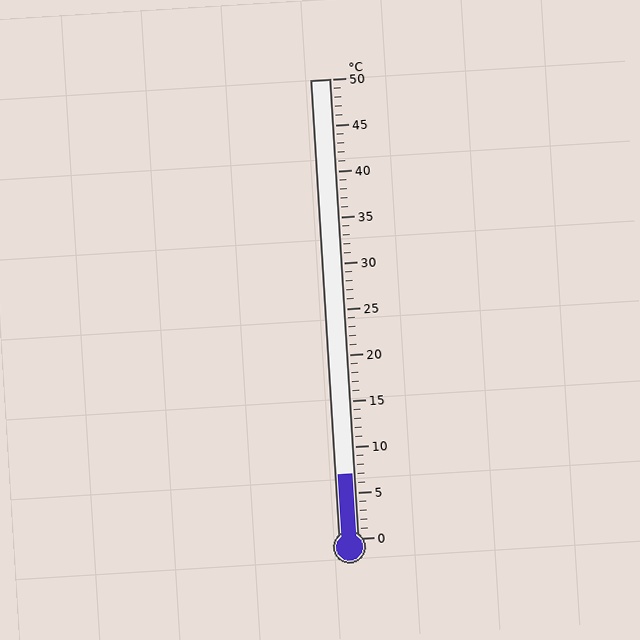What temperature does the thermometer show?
The thermometer shows approximately 7°C.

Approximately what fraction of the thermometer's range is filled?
The thermometer is filled to approximately 15% of its range.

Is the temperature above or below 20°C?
The temperature is below 20°C.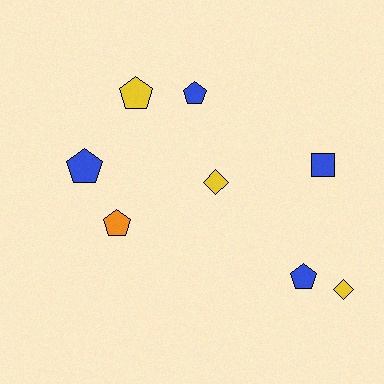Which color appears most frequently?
Blue, with 4 objects.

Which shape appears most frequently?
Pentagon, with 5 objects.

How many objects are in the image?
There are 8 objects.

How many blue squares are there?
There is 1 blue square.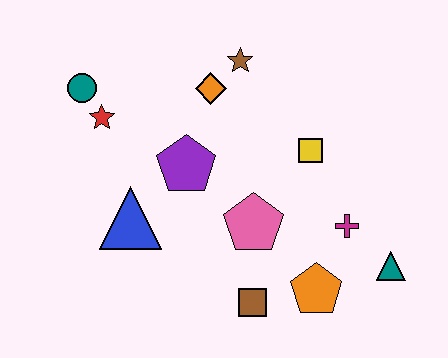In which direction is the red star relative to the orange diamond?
The red star is to the left of the orange diamond.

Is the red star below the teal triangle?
No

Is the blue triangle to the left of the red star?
No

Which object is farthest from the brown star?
The teal triangle is farthest from the brown star.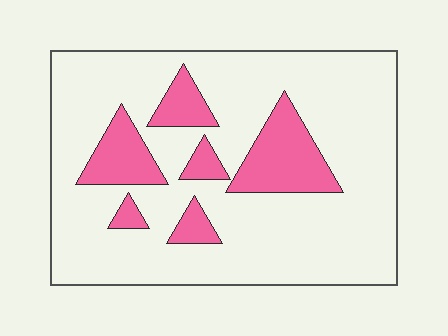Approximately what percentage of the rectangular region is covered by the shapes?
Approximately 20%.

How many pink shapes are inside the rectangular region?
6.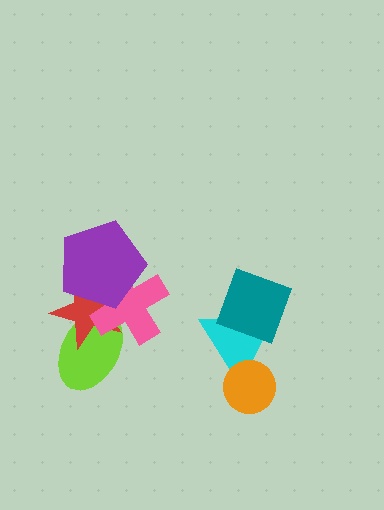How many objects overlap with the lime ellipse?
2 objects overlap with the lime ellipse.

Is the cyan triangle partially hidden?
Yes, it is partially covered by another shape.